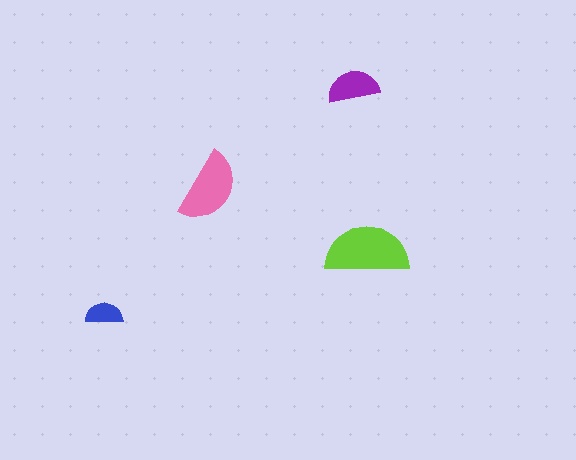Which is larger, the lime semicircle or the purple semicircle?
The lime one.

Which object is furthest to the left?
The blue semicircle is leftmost.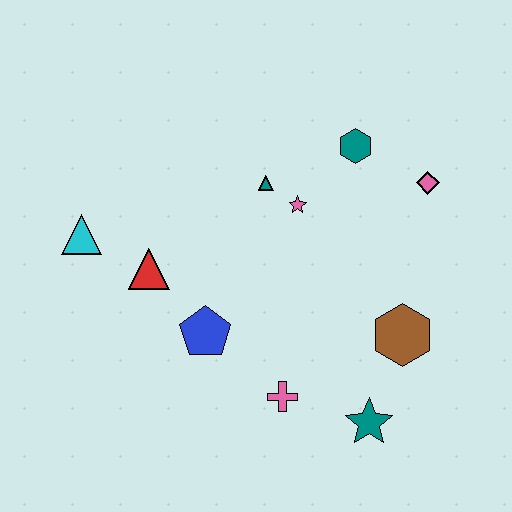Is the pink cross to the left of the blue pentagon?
No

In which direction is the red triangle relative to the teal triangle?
The red triangle is to the left of the teal triangle.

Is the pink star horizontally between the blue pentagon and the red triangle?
No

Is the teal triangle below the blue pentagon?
No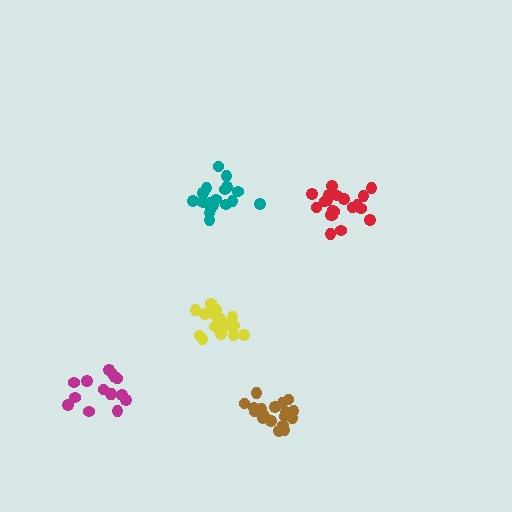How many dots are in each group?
Group 1: 20 dots, Group 2: 19 dots, Group 3: 15 dots, Group 4: 20 dots, Group 5: 20 dots (94 total).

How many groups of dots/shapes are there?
There are 5 groups.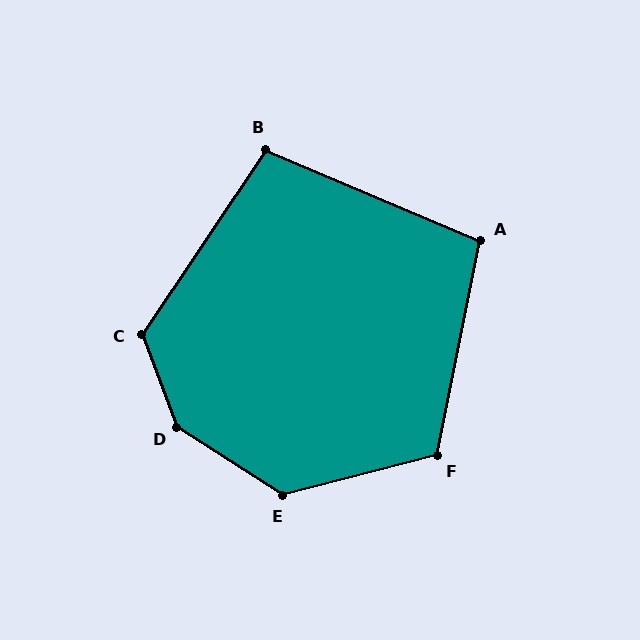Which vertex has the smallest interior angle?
B, at approximately 101 degrees.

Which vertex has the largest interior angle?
D, at approximately 143 degrees.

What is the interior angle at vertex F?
Approximately 116 degrees (obtuse).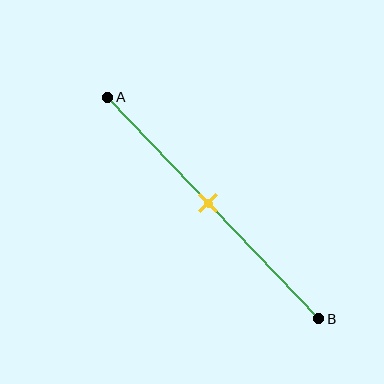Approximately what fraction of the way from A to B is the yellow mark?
The yellow mark is approximately 50% of the way from A to B.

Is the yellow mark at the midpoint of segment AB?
Yes, the mark is approximately at the midpoint.